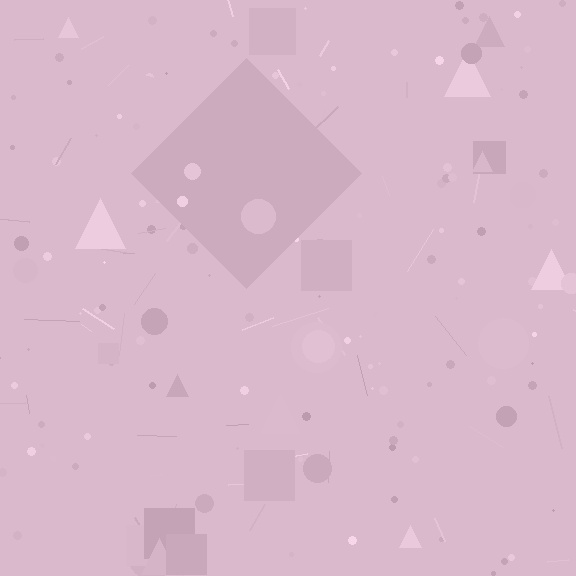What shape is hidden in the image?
A diamond is hidden in the image.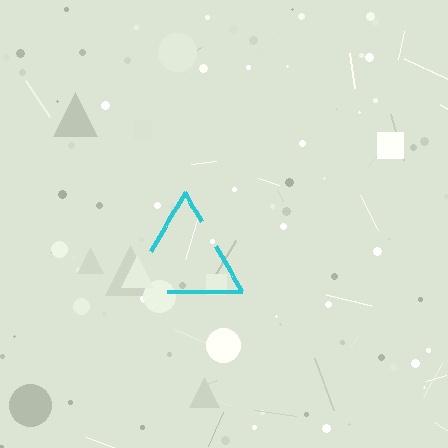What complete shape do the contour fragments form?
The contour fragments form a triangle.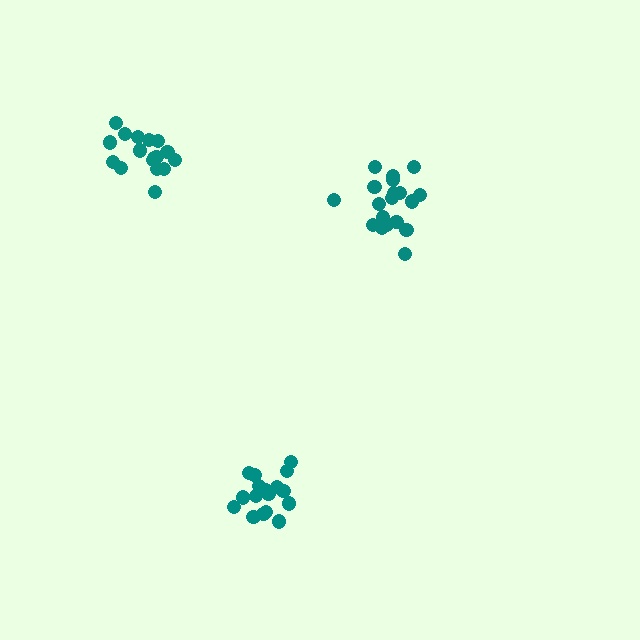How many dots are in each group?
Group 1: 20 dots, Group 2: 17 dots, Group 3: 17 dots (54 total).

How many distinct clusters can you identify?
There are 3 distinct clusters.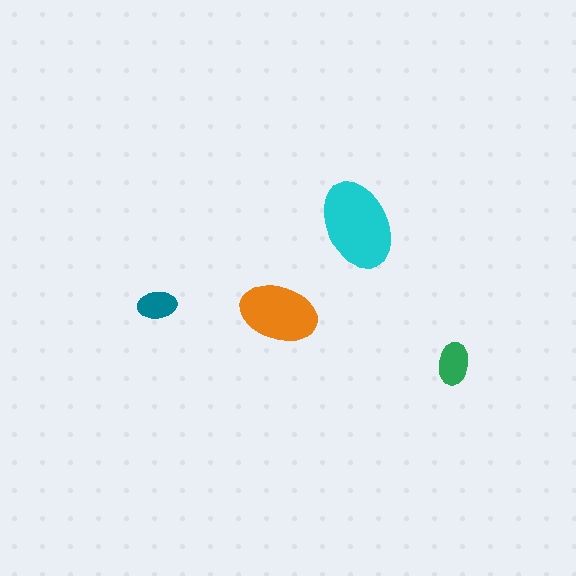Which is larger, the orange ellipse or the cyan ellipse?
The cyan one.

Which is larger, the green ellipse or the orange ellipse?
The orange one.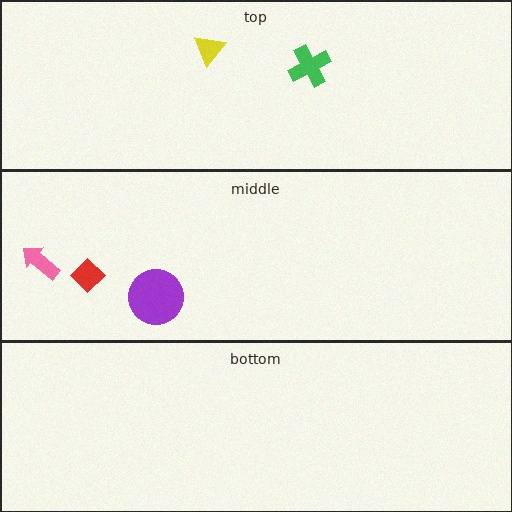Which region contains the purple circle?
The middle region.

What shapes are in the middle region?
The red diamond, the pink arrow, the purple circle.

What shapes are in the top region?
The yellow triangle, the green cross.